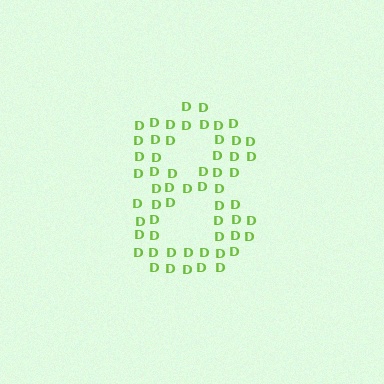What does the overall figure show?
The overall figure shows the digit 8.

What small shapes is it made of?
It is made of small letter D's.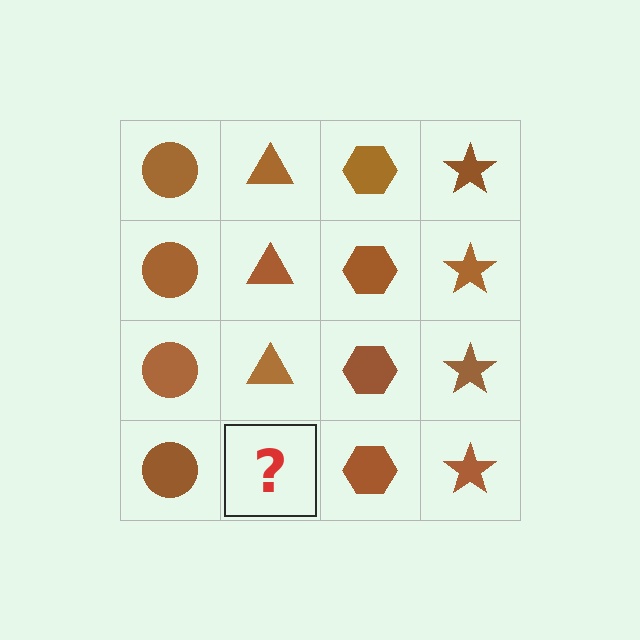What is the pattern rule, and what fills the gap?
The rule is that each column has a consistent shape. The gap should be filled with a brown triangle.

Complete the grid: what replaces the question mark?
The question mark should be replaced with a brown triangle.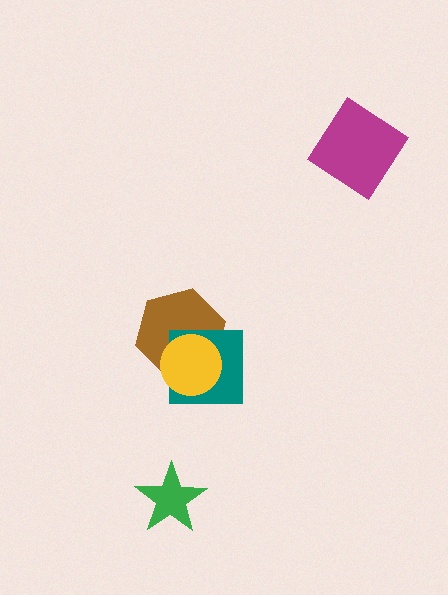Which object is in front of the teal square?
The yellow circle is in front of the teal square.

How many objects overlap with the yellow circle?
2 objects overlap with the yellow circle.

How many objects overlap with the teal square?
2 objects overlap with the teal square.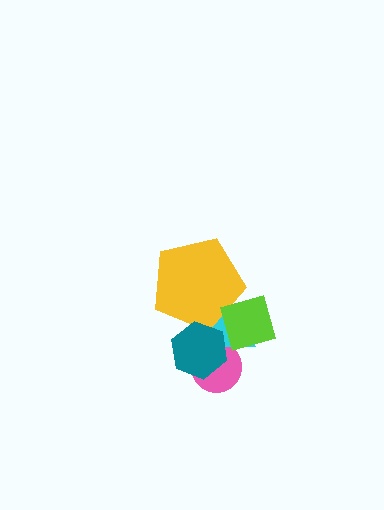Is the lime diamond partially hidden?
No, no other shape covers it.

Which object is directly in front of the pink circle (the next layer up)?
The cyan triangle is directly in front of the pink circle.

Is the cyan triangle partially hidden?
Yes, it is partially covered by another shape.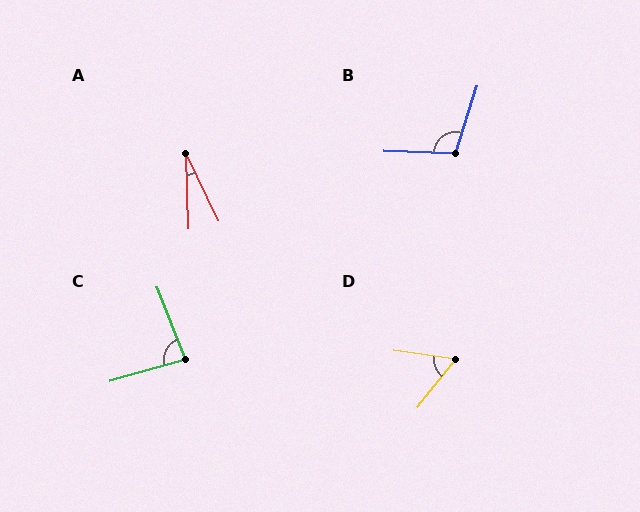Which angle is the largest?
B, at approximately 106 degrees.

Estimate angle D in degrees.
Approximately 59 degrees.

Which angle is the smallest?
A, at approximately 24 degrees.